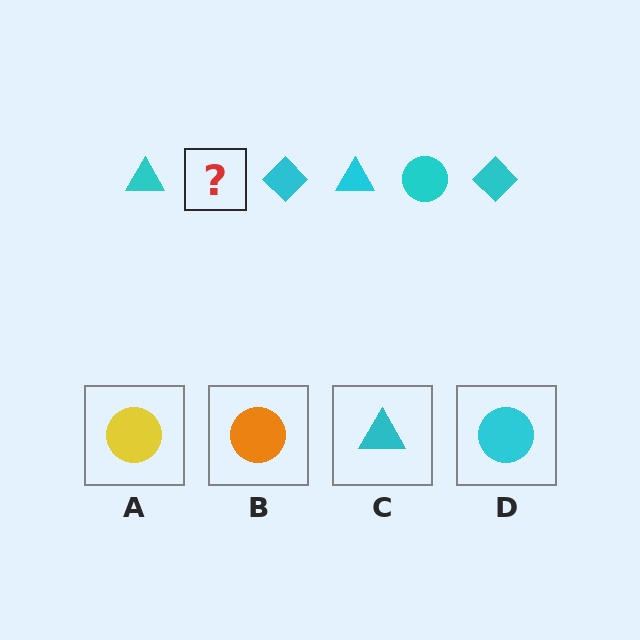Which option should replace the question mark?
Option D.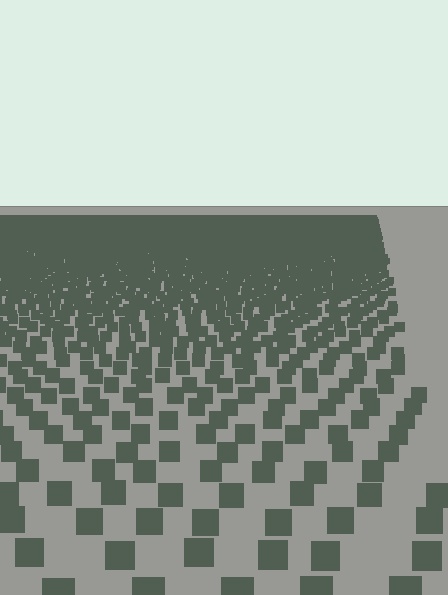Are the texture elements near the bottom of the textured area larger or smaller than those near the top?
Larger. Near the bottom, elements are closer to the viewer and appear at a bigger on-screen size.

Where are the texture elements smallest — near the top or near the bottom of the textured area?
Near the top.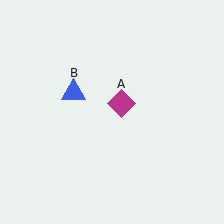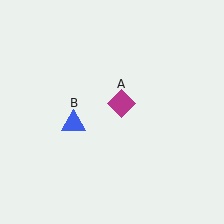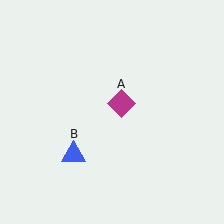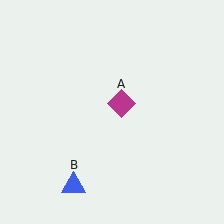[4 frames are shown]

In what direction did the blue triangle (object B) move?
The blue triangle (object B) moved down.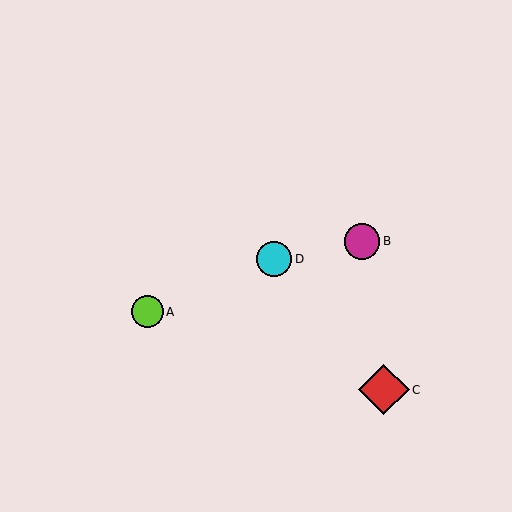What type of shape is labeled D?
Shape D is a cyan circle.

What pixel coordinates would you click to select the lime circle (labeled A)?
Click at (147, 312) to select the lime circle A.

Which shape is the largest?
The red diamond (labeled C) is the largest.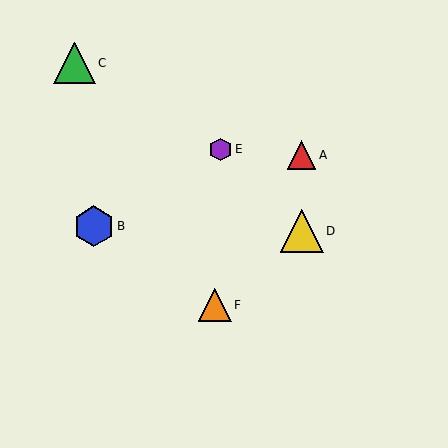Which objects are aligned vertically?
Objects A, D are aligned vertically.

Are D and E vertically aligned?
No, D is at x≈302 and E is at x≈221.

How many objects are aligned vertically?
2 objects (A, D) are aligned vertically.